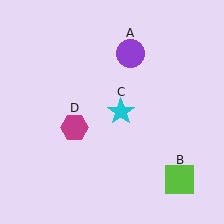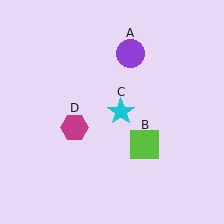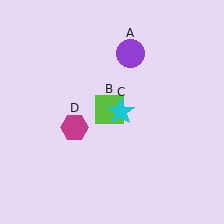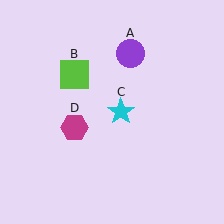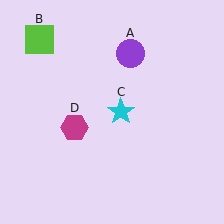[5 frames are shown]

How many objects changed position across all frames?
1 object changed position: lime square (object B).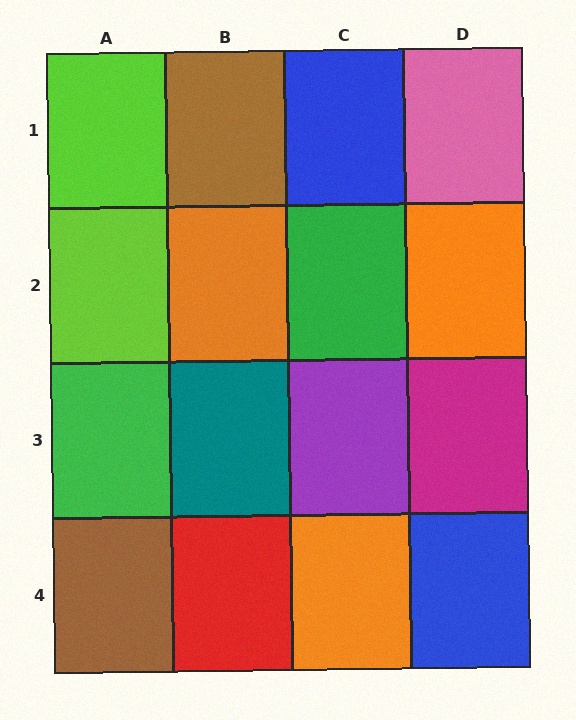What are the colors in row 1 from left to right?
Lime, brown, blue, pink.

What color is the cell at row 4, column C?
Orange.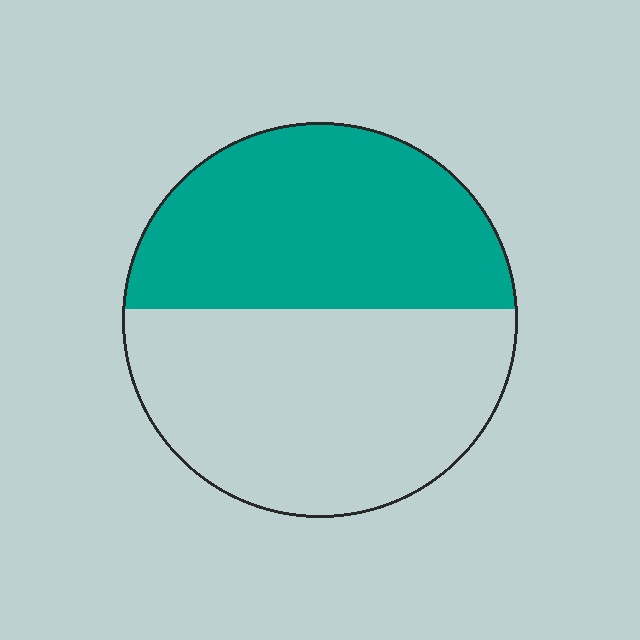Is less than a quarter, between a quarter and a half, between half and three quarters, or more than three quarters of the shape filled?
Between a quarter and a half.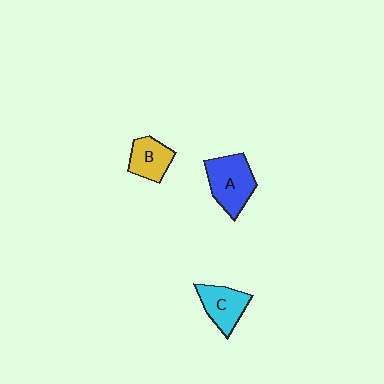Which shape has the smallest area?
Shape B (yellow).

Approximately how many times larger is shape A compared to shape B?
Approximately 1.5 times.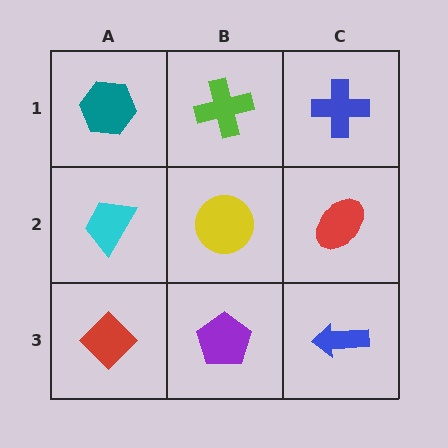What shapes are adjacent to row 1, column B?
A yellow circle (row 2, column B), a teal hexagon (row 1, column A), a blue cross (row 1, column C).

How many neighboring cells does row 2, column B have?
4.